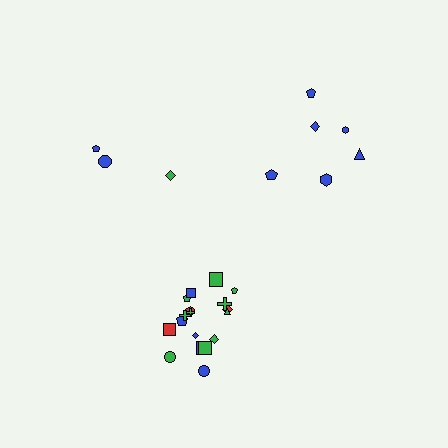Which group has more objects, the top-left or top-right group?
The top-right group.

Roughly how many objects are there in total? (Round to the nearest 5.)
Roughly 25 objects in total.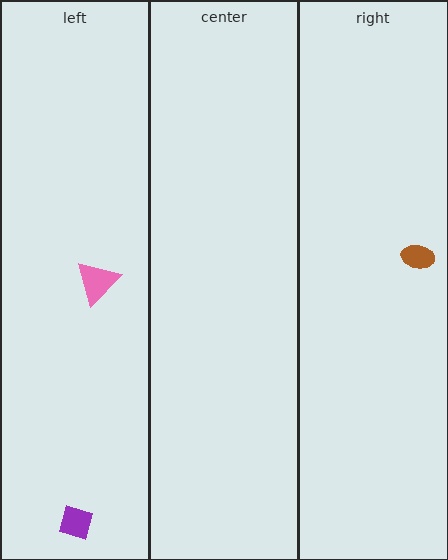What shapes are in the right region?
The brown ellipse.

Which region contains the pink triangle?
The left region.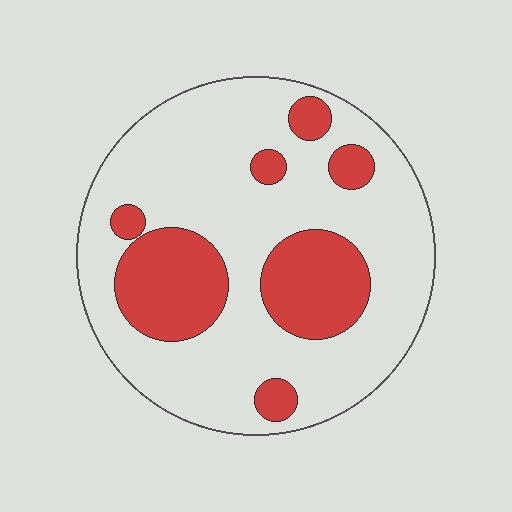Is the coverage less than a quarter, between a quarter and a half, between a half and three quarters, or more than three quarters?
Between a quarter and a half.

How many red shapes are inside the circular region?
7.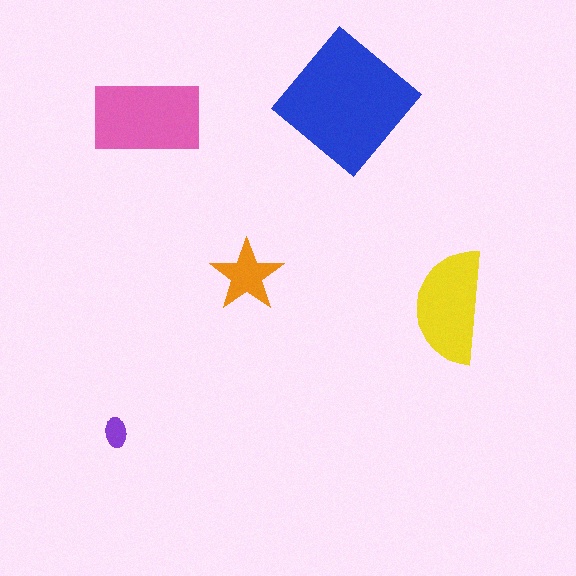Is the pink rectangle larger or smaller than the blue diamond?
Smaller.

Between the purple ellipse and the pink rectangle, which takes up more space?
The pink rectangle.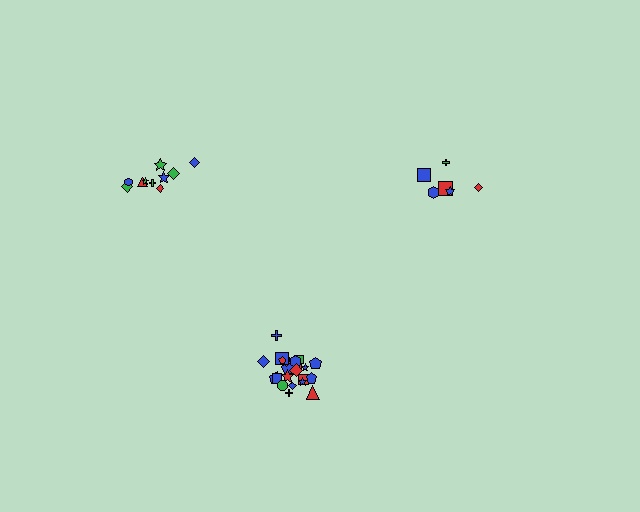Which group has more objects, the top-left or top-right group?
The top-left group.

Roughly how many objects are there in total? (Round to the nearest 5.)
Roughly 40 objects in total.